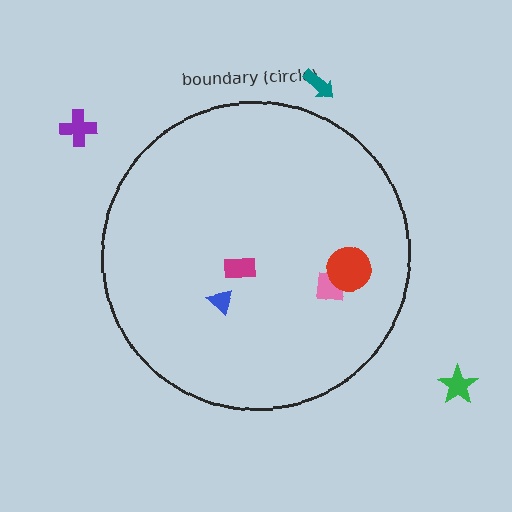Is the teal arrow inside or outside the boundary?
Outside.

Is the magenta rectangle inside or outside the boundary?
Inside.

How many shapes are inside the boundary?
4 inside, 3 outside.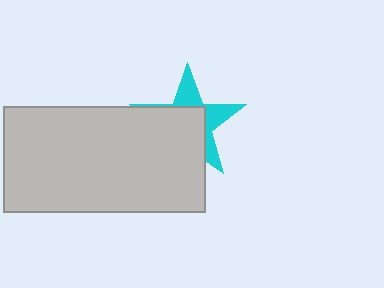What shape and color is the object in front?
The object in front is a light gray rectangle.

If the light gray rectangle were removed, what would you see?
You would see the complete cyan star.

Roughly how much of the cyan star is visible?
A small part of it is visible (roughly 41%).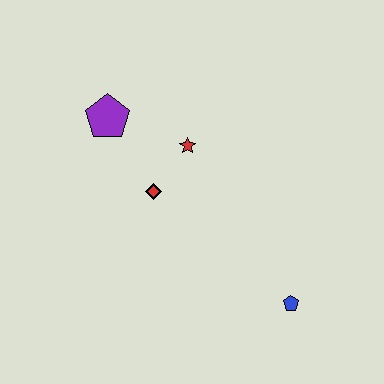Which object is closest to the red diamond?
The red star is closest to the red diamond.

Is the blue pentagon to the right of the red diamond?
Yes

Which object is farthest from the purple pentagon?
The blue pentagon is farthest from the purple pentagon.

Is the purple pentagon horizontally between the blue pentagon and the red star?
No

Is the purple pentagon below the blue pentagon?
No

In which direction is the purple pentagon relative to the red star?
The purple pentagon is to the left of the red star.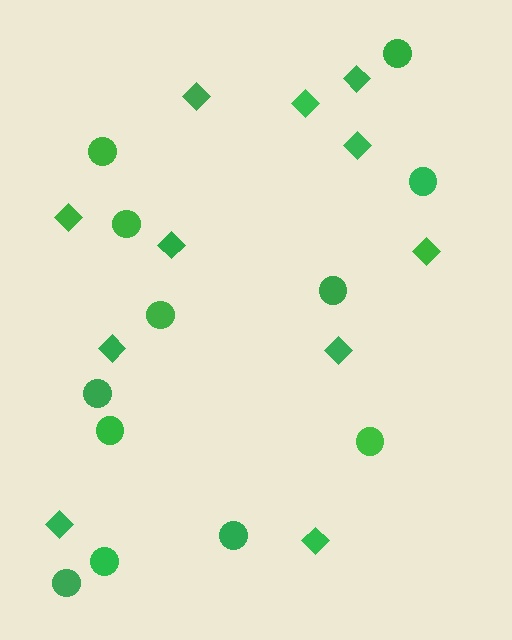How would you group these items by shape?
There are 2 groups: one group of diamonds (11) and one group of circles (12).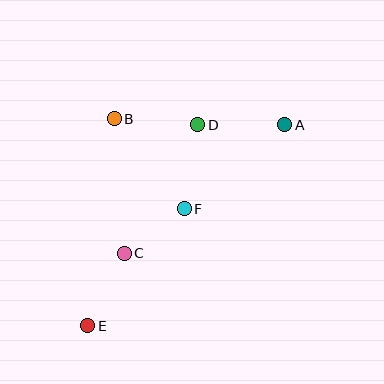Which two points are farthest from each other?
Points A and E are farthest from each other.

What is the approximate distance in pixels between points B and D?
The distance between B and D is approximately 84 pixels.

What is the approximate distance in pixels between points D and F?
The distance between D and F is approximately 85 pixels.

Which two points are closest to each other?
Points C and F are closest to each other.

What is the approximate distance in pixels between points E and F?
The distance between E and F is approximately 152 pixels.